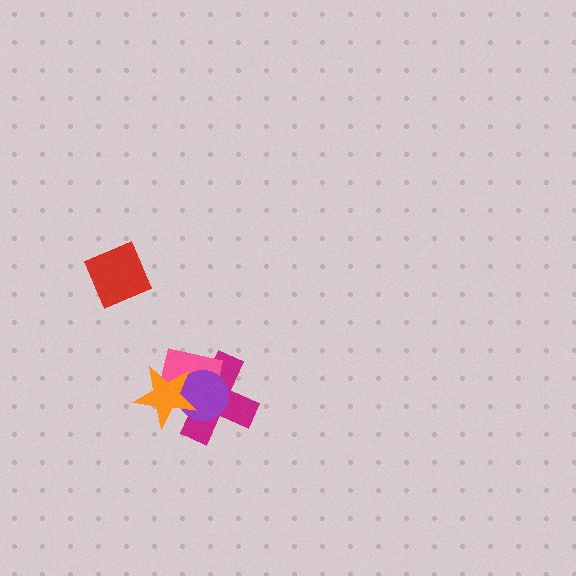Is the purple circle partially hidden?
Yes, it is partially covered by another shape.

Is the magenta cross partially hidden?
Yes, it is partially covered by another shape.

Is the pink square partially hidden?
Yes, it is partially covered by another shape.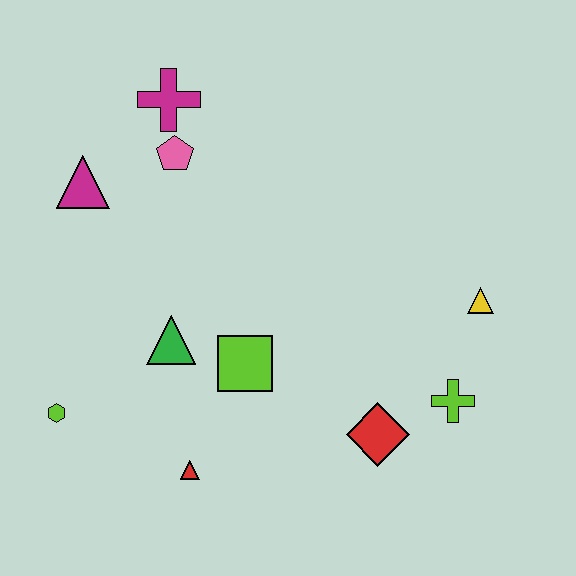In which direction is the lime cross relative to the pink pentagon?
The lime cross is to the right of the pink pentagon.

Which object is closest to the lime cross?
The red diamond is closest to the lime cross.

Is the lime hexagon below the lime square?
Yes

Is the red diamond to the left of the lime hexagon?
No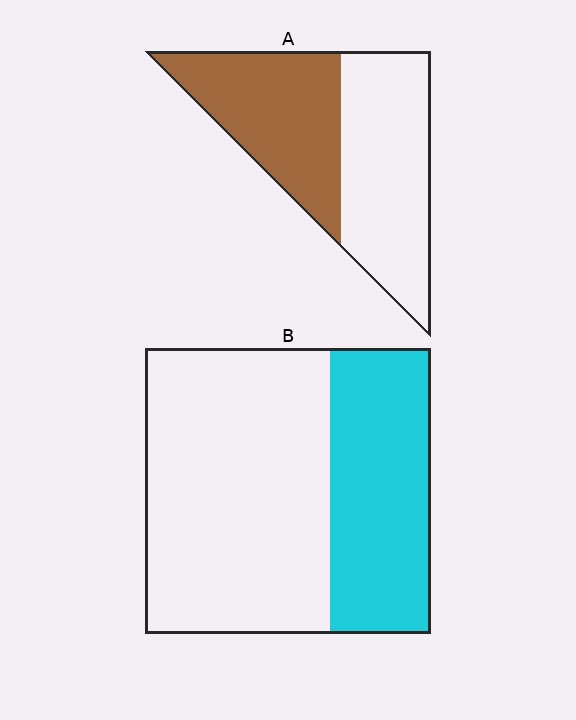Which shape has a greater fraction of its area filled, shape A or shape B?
Shape A.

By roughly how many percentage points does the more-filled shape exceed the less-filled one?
By roughly 10 percentage points (A over B).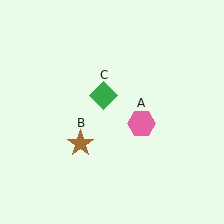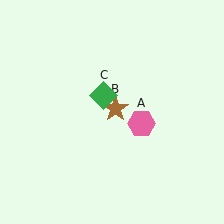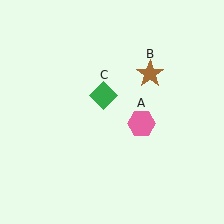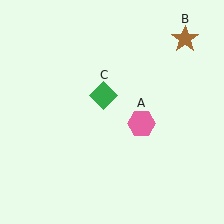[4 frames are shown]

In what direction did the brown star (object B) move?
The brown star (object B) moved up and to the right.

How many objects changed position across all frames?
1 object changed position: brown star (object B).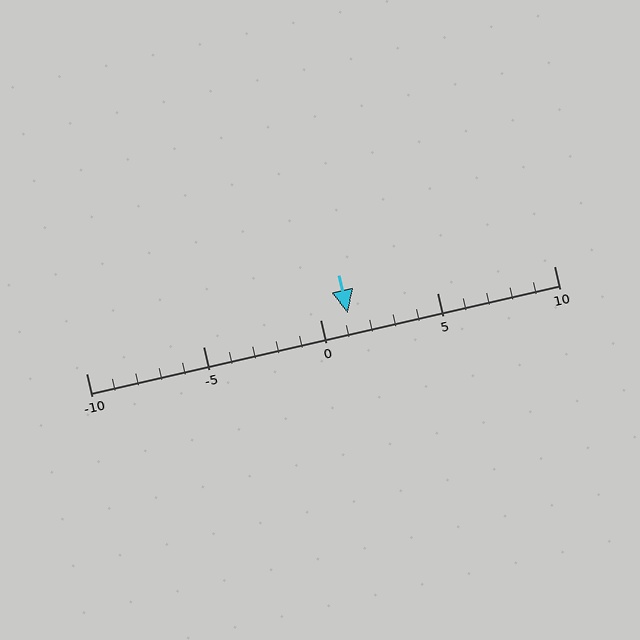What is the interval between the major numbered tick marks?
The major tick marks are spaced 5 units apart.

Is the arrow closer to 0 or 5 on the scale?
The arrow is closer to 0.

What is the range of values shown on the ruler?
The ruler shows values from -10 to 10.